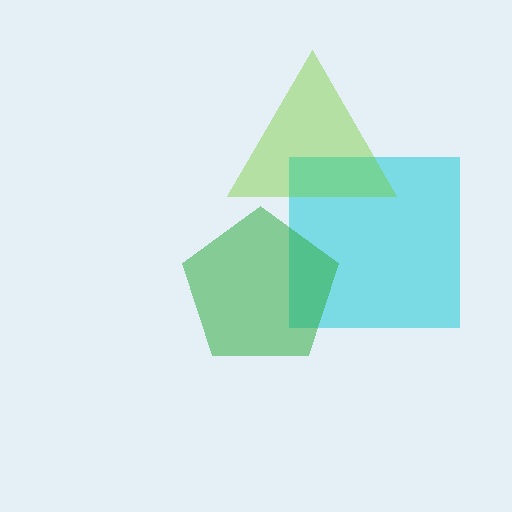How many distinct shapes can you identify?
There are 3 distinct shapes: a cyan square, a green pentagon, a lime triangle.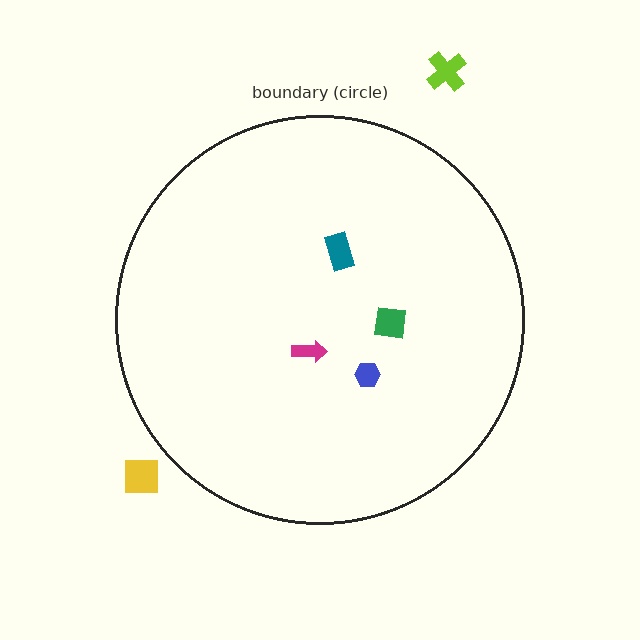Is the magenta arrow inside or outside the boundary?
Inside.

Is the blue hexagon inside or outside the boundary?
Inside.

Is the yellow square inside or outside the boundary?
Outside.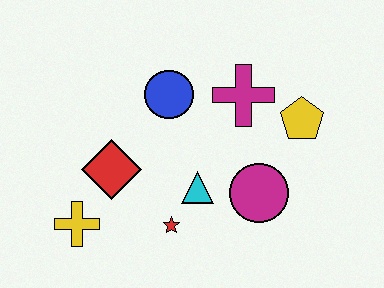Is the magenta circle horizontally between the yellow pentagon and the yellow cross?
Yes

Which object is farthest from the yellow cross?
The yellow pentagon is farthest from the yellow cross.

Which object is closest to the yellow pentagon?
The magenta cross is closest to the yellow pentagon.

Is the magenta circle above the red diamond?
No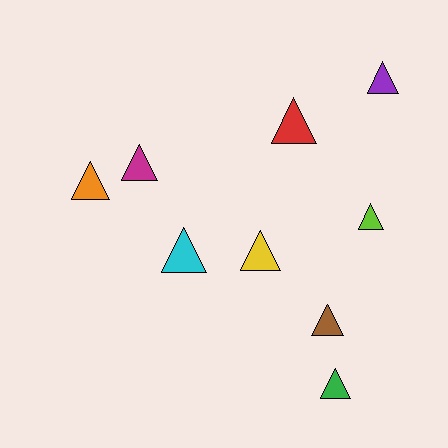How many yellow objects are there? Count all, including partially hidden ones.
There is 1 yellow object.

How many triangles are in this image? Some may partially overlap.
There are 9 triangles.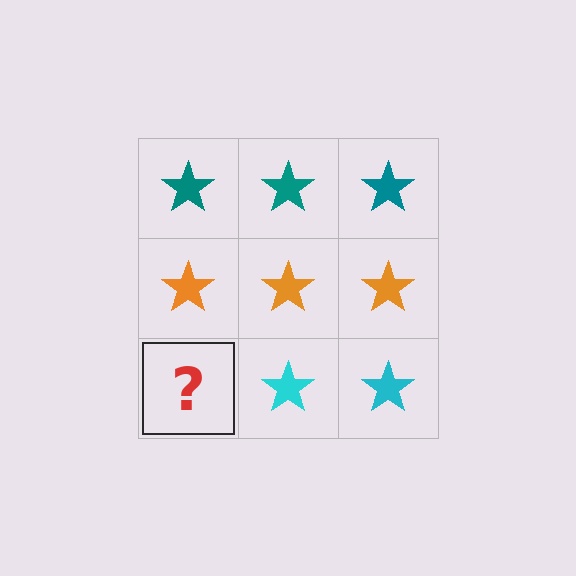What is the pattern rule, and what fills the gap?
The rule is that each row has a consistent color. The gap should be filled with a cyan star.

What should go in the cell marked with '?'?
The missing cell should contain a cyan star.